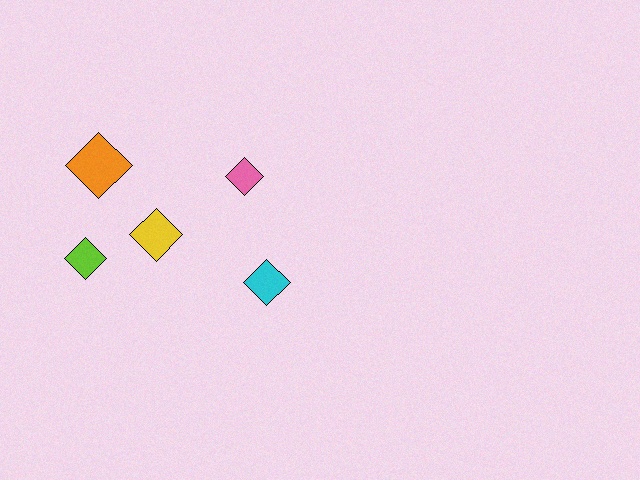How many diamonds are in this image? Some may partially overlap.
There are 5 diamonds.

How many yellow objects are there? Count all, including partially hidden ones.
There is 1 yellow object.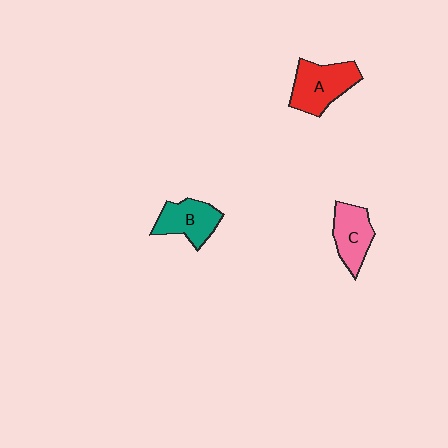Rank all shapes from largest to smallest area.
From largest to smallest: A (red), B (teal), C (pink).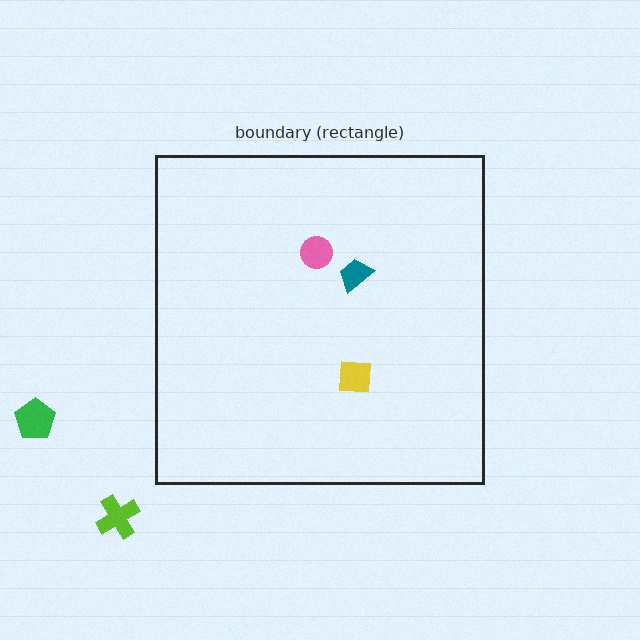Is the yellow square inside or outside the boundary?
Inside.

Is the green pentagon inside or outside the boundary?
Outside.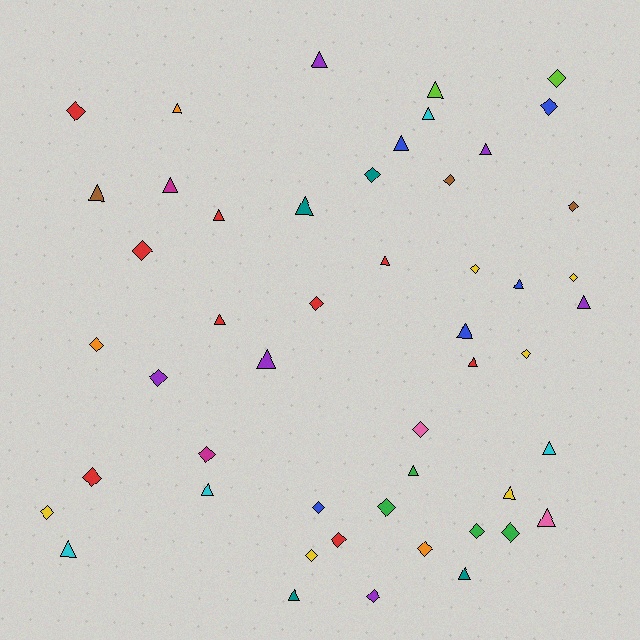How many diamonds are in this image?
There are 25 diamonds.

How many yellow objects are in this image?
There are 6 yellow objects.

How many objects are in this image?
There are 50 objects.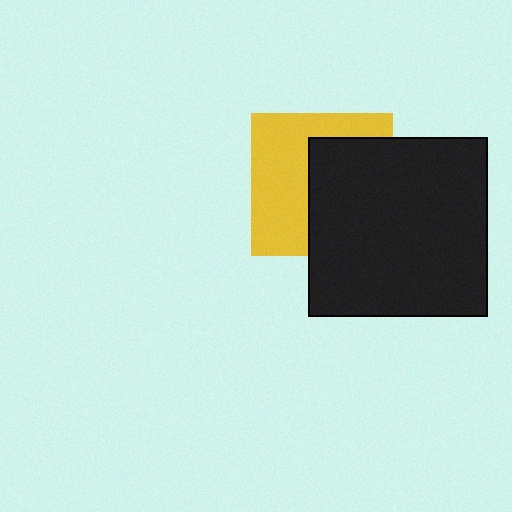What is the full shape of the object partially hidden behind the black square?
The partially hidden object is a yellow square.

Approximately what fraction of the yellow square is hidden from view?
Roughly 50% of the yellow square is hidden behind the black square.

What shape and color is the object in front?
The object in front is a black square.